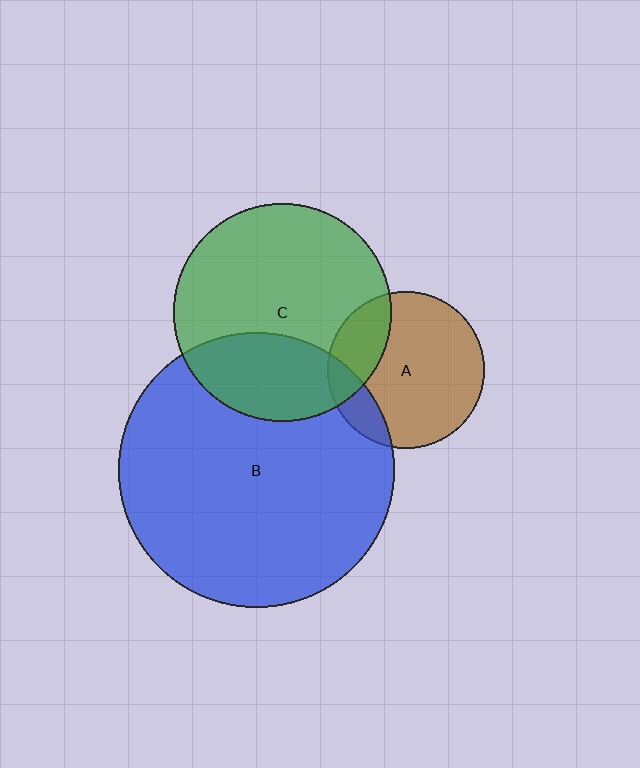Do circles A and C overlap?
Yes.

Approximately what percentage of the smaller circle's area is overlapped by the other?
Approximately 25%.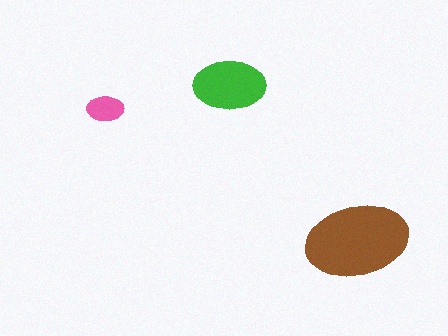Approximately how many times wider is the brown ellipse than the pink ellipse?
About 3 times wider.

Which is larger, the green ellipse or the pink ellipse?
The green one.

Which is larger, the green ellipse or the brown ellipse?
The brown one.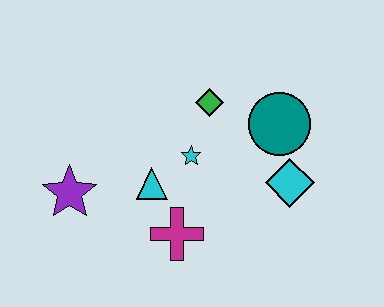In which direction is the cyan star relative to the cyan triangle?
The cyan star is to the right of the cyan triangle.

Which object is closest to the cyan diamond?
The teal circle is closest to the cyan diamond.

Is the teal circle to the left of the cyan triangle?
No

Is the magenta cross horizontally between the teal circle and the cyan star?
No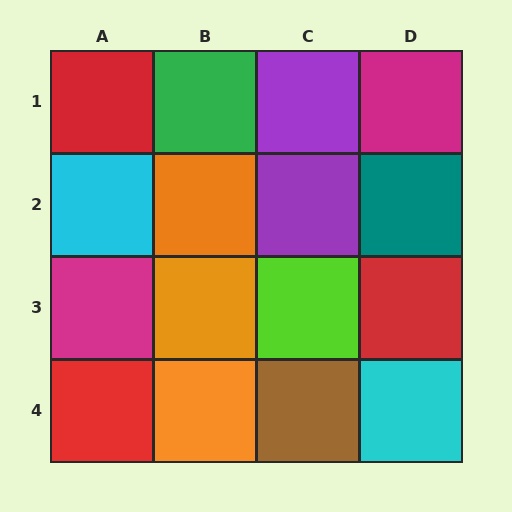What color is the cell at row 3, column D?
Red.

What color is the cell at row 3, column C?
Lime.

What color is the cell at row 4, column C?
Brown.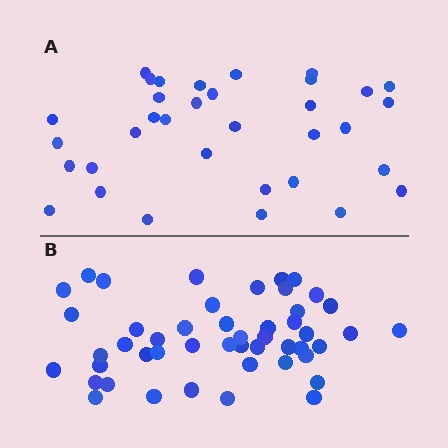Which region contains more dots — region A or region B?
Region B (the bottom region) has more dots.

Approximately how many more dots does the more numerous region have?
Region B has approximately 15 more dots than region A.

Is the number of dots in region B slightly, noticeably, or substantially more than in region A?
Region B has noticeably more, but not dramatically so. The ratio is roughly 1.4 to 1.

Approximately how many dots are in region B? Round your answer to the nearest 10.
About 50 dots. (The exact count is 48, which rounds to 50.)